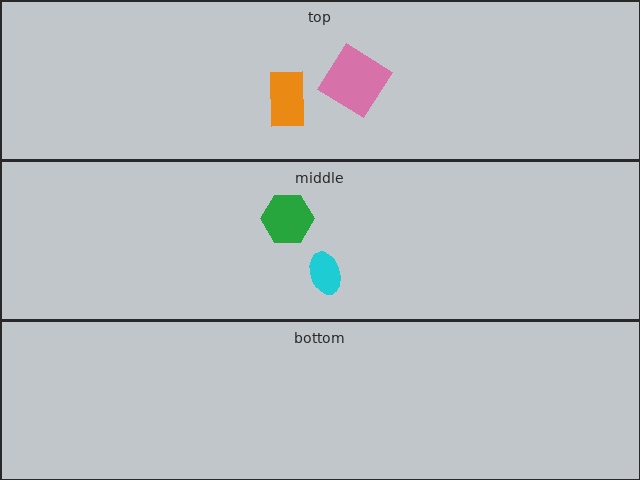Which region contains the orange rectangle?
The top region.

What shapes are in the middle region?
The green hexagon, the cyan ellipse.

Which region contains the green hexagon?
The middle region.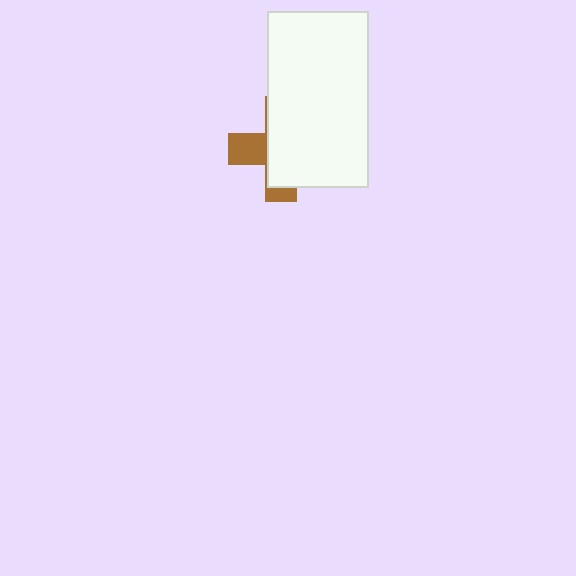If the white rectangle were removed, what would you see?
You would see the complete brown cross.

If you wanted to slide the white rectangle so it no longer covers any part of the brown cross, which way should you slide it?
Slide it right — that is the most direct way to separate the two shapes.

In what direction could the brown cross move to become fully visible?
The brown cross could move left. That would shift it out from behind the white rectangle entirely.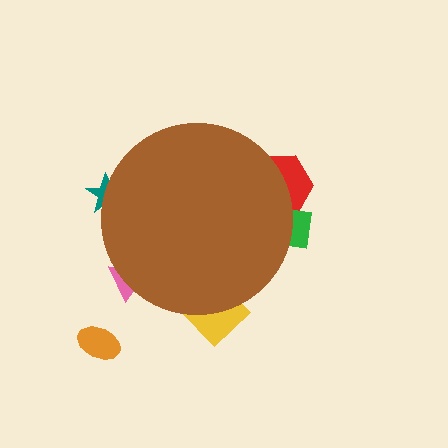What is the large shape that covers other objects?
A brown circle.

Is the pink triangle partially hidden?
Yes, the pink triangle is partially hidden behind the brown circle.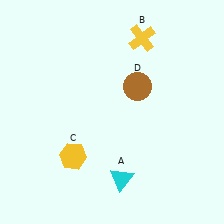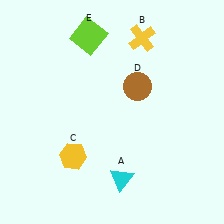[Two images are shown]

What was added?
A lime square (E) was added in Image 2.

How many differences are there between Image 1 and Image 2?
There is 1 difference between the two images.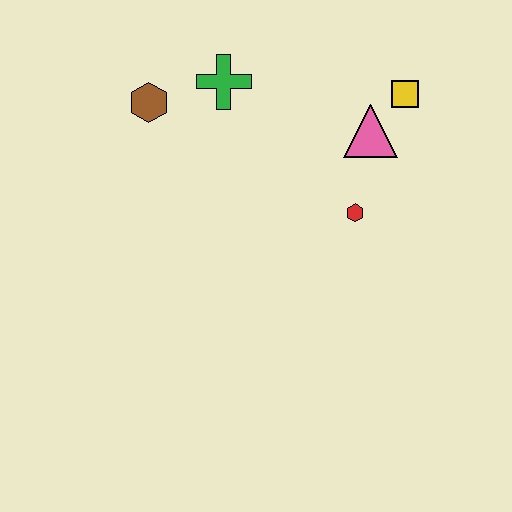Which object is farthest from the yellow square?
The brown hexagon is farthest from the yellow square.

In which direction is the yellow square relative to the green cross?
The yellow square is to the right of the green cross.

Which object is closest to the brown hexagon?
The green cross is closest to the brown hexagon.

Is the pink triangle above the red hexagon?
Yes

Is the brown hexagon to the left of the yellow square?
Yes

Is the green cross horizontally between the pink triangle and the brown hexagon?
Yes